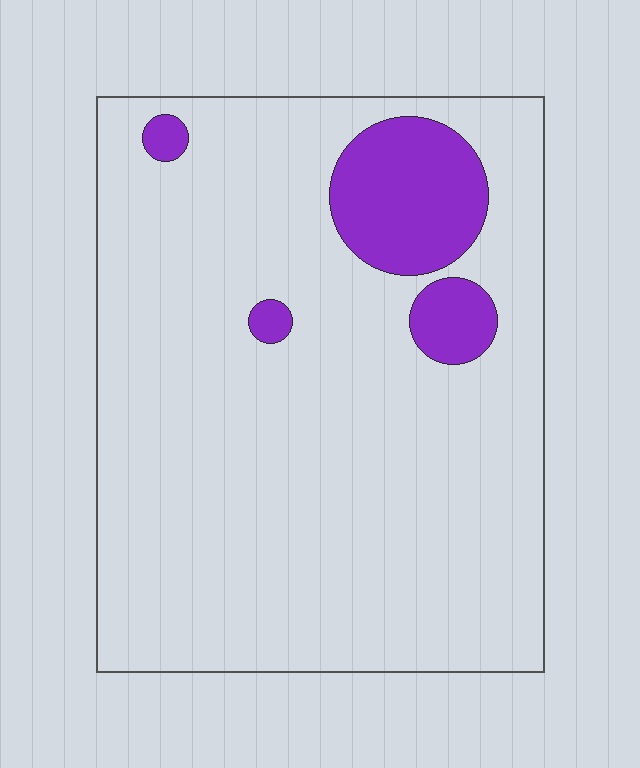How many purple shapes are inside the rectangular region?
4.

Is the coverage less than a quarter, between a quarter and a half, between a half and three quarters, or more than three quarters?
Less than a quarter.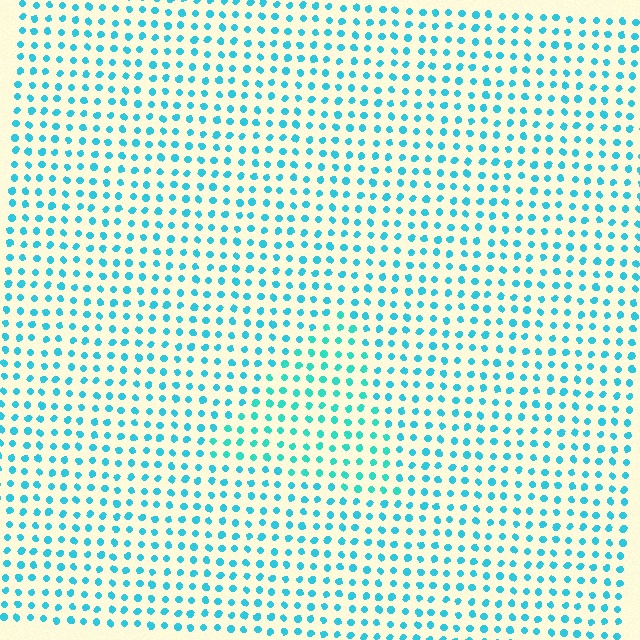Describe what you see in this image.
The image is filled with small cyan elements in a uniform arrangement. A triangle-shaped region is visible where the elements are tinted to a slightly different hue, forming a subtle color boundary.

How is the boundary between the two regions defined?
The boundary is defined purely by a slight shift in hue (about 17 degrees). Spacing, size, and orientation are identical on both sides.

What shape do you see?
I see a triangle.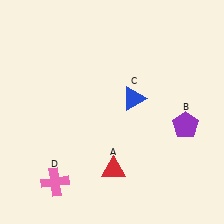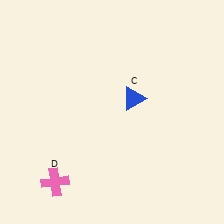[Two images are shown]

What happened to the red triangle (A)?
The red triangle (A) was removed in Image 2. It was in the bottom-right area of Image 1.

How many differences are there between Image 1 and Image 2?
There are 2 differences between the two images.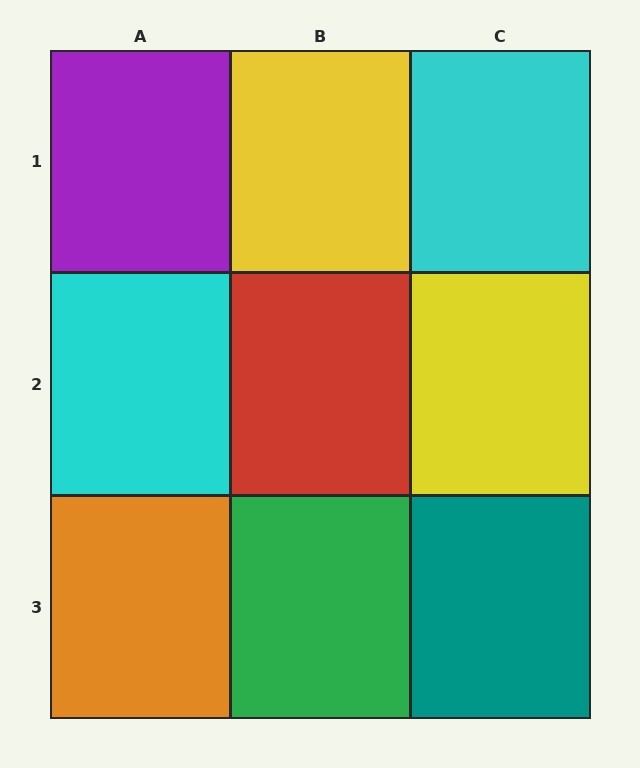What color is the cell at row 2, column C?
Yellow.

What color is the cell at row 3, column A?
Orange.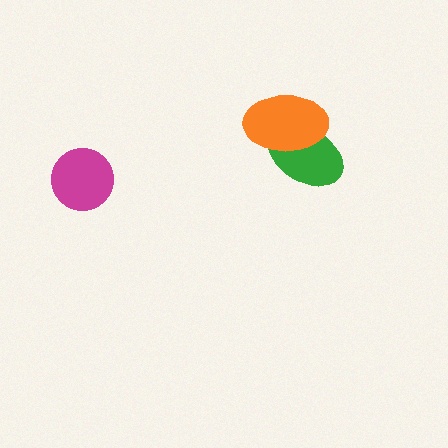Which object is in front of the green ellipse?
The orange ellipse is in front of the green ellipse.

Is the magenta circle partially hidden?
No, no other shape covers it.